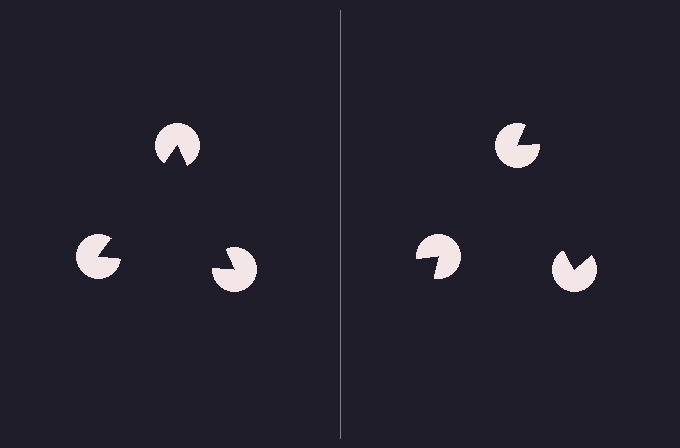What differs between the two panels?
The pac-man discs are positioned identically on both sides; only the wedge orientations differ. On the left they align to a triangle; on the right they are misaligned.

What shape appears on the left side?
An illusory triangle.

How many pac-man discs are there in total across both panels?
6 — 3 on each side.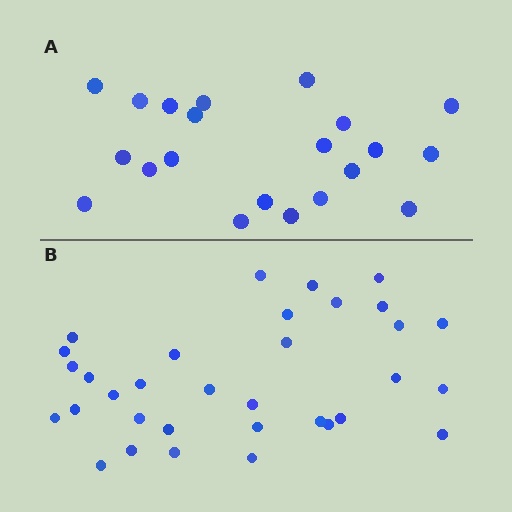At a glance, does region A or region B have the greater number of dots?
Region B (the bottom region) has more dots.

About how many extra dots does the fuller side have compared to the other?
Region B has roughly 12 or so more dots than region A.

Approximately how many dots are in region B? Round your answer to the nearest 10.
About 30 dots. (The exact count is 33, which rounds to 30.)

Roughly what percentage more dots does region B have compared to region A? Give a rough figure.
About 55% more.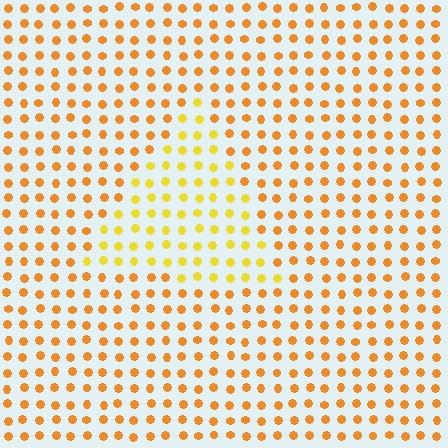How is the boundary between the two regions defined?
The boundary is defined purely by a slight shift in hue (about 25 degrees). Spacing, size, and orientation are identical on both sides.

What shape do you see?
I see a triangle.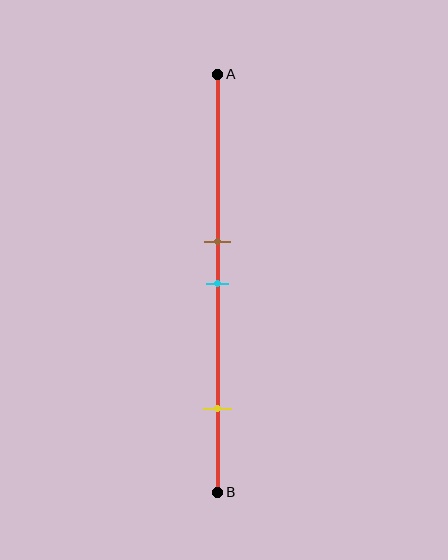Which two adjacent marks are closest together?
The brown and cyan marks are the closest adjacent pair.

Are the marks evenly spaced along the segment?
No, the marks are not evenly spaced.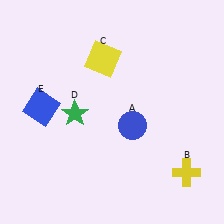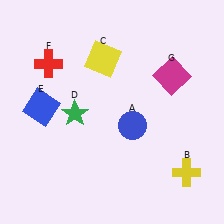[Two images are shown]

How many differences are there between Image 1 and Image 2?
There are 2 differences between the two images.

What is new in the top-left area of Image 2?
A red cross (F) was added in the top-left area of Image 2.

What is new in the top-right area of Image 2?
A magenta square (G) was added in the top-right area of Image 2.